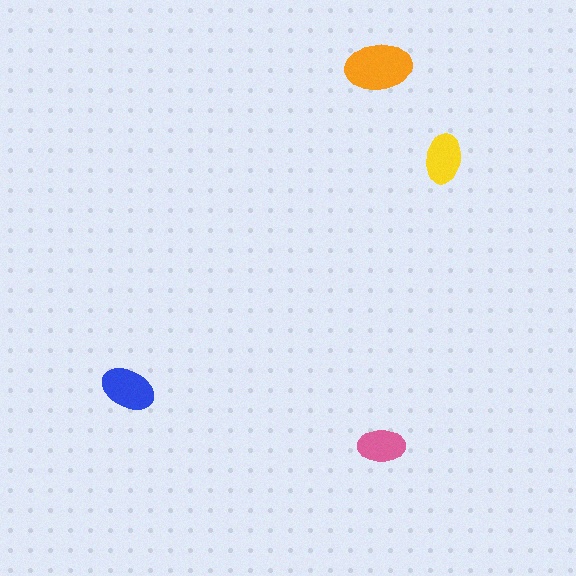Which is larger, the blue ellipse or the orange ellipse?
The orange one.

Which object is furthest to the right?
The yellow ellipse is rightmost.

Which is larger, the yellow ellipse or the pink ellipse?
The yellow one.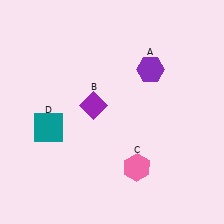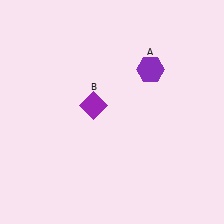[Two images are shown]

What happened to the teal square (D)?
The teal square (D) was removed in Image 2. It was in the bottom-left area of Image 1.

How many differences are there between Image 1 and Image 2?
There are 2 differences between the two images.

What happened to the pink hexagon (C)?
The pink hexagon (C) was removed in Image 2. It was in the bottom-right area of Image 1.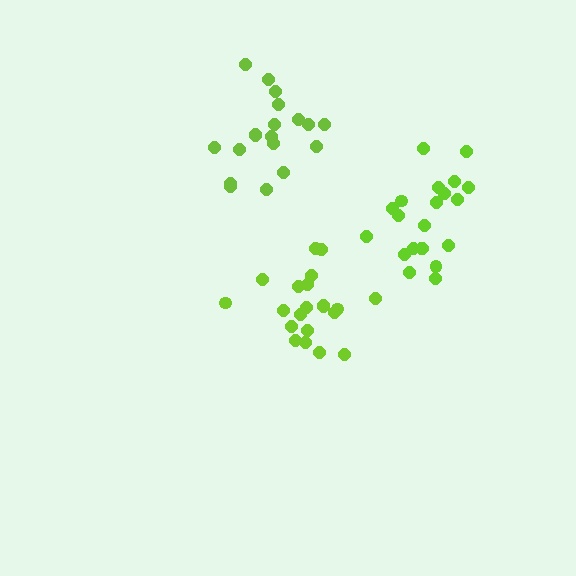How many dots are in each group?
Group 1: 21 dots, Group 2: 21 dots, Group 3: 19 dots (61 total).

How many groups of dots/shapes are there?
There are 3 groups.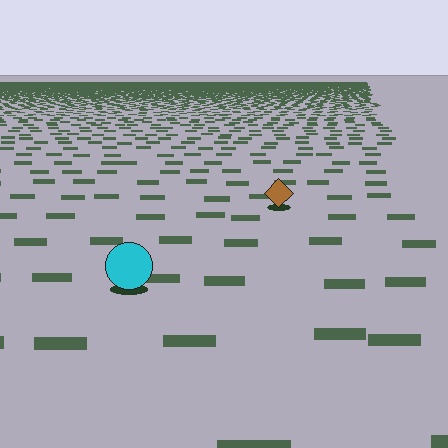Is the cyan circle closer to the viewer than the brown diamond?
Yes. The cyan circle is closer — you can tell from the texture gradient: the ground texture is coarser near it.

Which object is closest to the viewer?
The cyan circle is closest. The texture marks near it are larger and more spread out.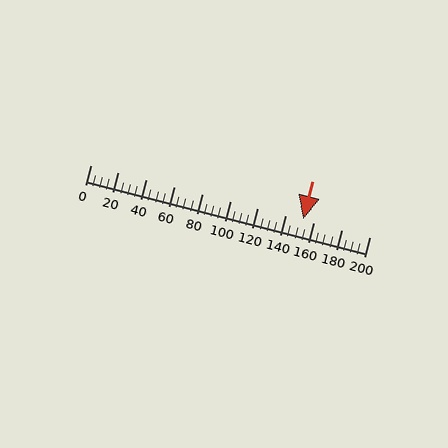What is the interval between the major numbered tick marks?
The major tick marks are spaced 20 units apart.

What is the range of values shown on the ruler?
The ruler shows values from 0 to 200.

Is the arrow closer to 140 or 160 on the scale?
The arrow is closer to 160.